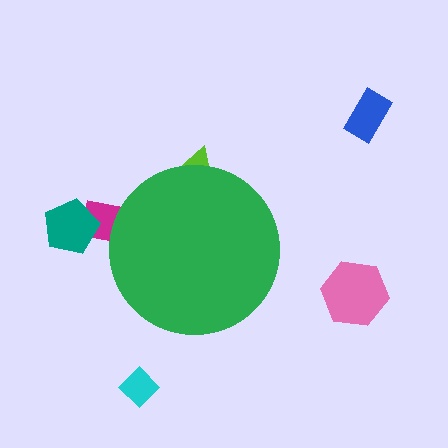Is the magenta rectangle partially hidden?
Yes, the magenta rectangle is partially hidden behind the green circle.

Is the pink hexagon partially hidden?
No, the pink hexagon is fully visible.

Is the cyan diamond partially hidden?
No, the cyan diamond is fully visible.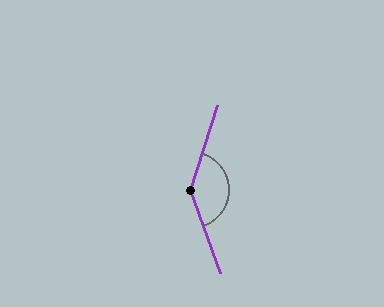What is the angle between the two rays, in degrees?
Approximately 143 degrees.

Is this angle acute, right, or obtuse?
It is obtuse.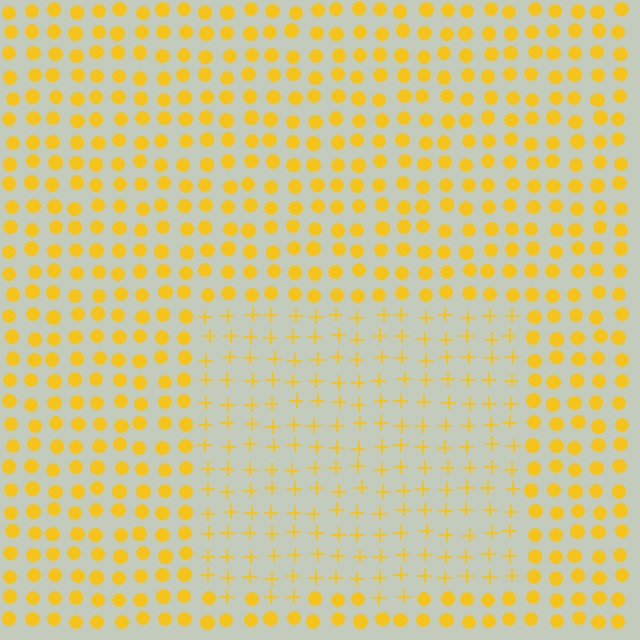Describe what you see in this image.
The image is filled with small yellow elements arranged in a uniform grid. A rectangle-shaped region contains plus signs, while the surrounding area contains circles. The boundary is defined purely by the change in element shape.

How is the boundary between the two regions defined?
The boundary is defined by a change in element shape: plus signs inside vs. circles outside. All elements share the same color and spacing.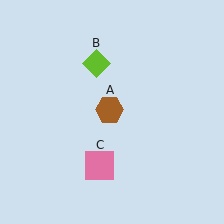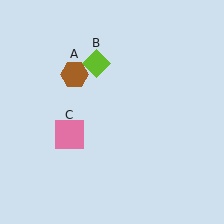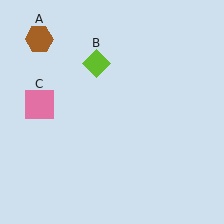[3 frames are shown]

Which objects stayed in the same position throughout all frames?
Lime diamond (object B) remained stationary.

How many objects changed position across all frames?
2 objects changed position: brown hexagon (object A), pink square (object C).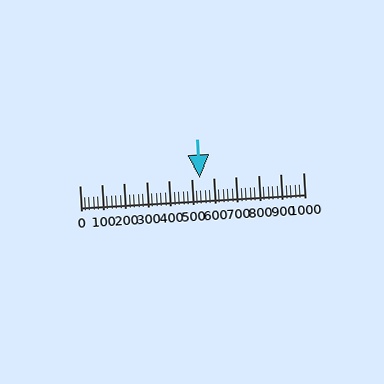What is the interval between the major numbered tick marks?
The major tick marks are spaced 100 units apart.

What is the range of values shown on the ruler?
The ruler shows values from 0 to 1000.